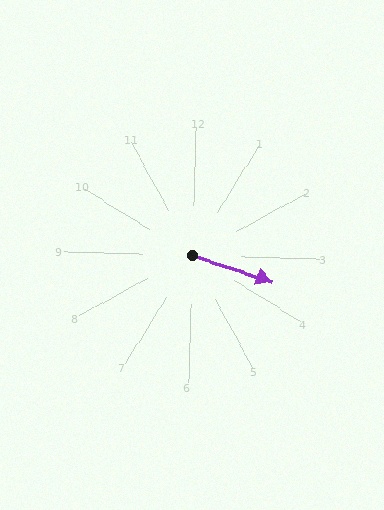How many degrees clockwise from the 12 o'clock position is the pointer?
Approximately 107 degrees.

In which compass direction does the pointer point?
East.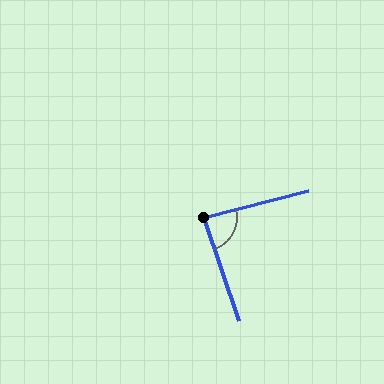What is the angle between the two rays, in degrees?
Approximately 85 degrees.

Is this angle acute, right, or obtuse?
It is approximately a right angle.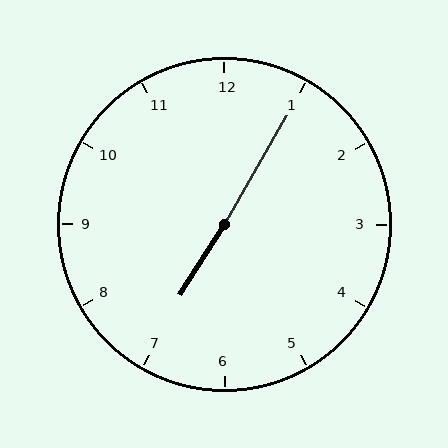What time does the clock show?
7:05.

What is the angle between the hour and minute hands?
Approximately 178 degrees.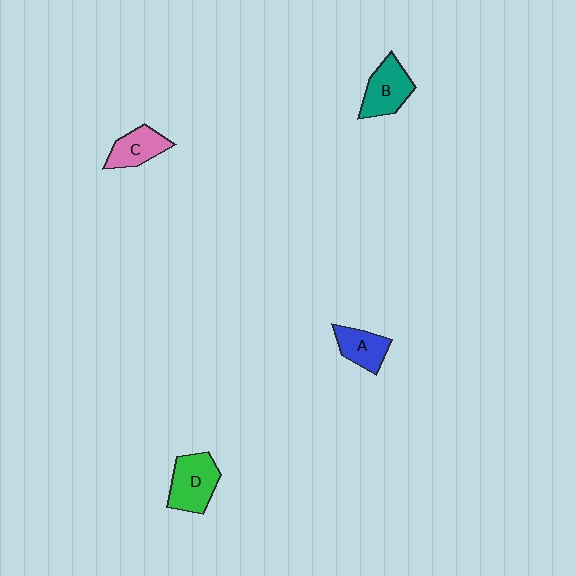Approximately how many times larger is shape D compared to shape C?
Approximately 1.3 times.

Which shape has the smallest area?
Shape A (blue).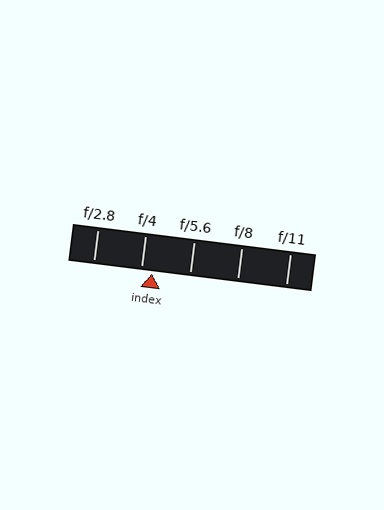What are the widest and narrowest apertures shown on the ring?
The widest aperture shown is f/2.8 and the narrowest is f/11.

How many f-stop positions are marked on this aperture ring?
There are 5 f-stop positions marked.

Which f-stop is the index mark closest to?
The index mark is closest to f/4.